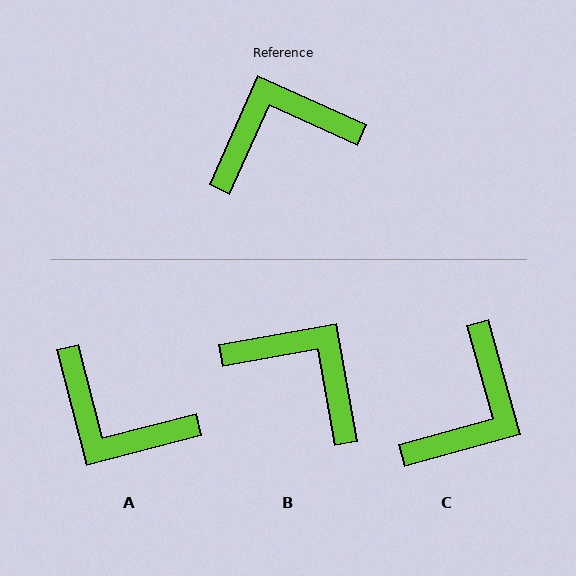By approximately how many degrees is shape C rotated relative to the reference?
Approximately 140 degrees clockwise.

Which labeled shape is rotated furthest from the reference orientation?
C, about 140 degrees away.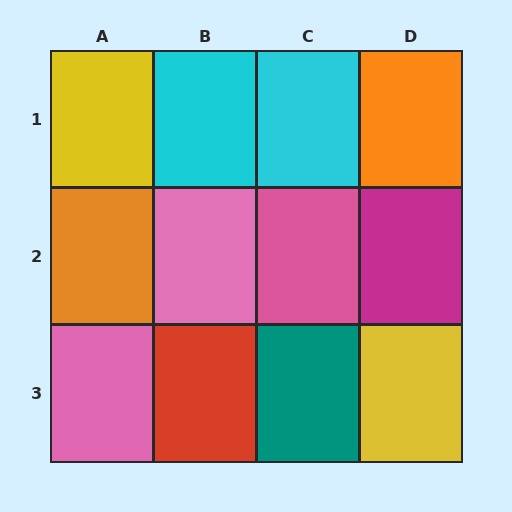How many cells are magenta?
1 cell is magenta.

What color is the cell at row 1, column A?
Yellow.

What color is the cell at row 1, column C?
Cyan.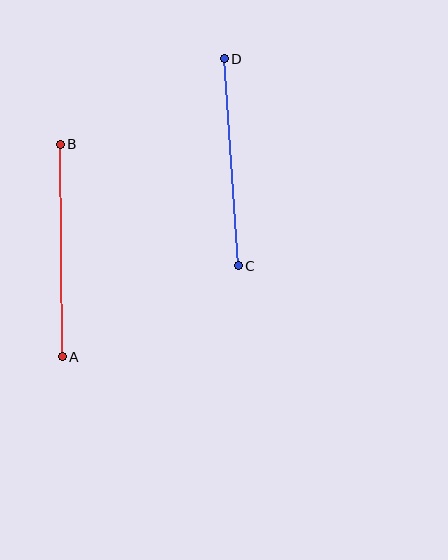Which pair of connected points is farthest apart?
Points A and B are farthest apart.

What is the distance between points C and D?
The distance is approximately 207 pixels.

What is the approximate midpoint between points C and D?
The midpoint is at approximately (231, 162) pixels.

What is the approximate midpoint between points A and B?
The midpoint is at approximately (61, 251) pixels.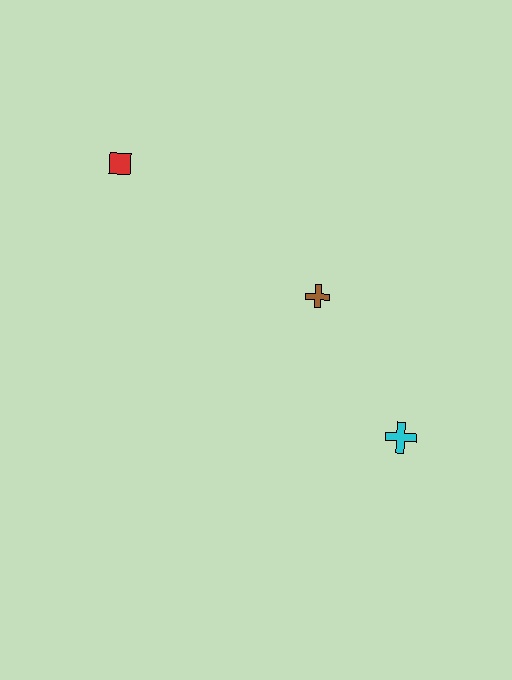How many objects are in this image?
There are 3 objects.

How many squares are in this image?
There is 1 square.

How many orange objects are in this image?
There are no orange objects.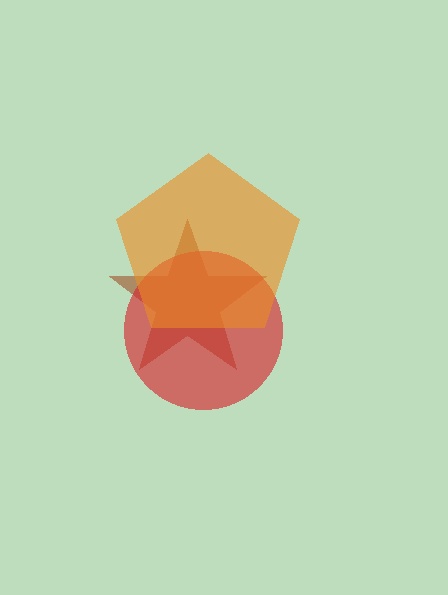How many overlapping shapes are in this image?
There are 3 overlapping shapes in the image.